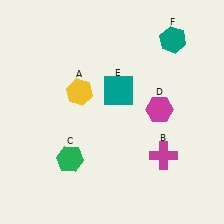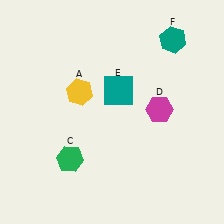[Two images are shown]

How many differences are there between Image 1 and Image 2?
There is 1 difference between the two images.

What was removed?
The magenta cross (B) was removed in Image 2.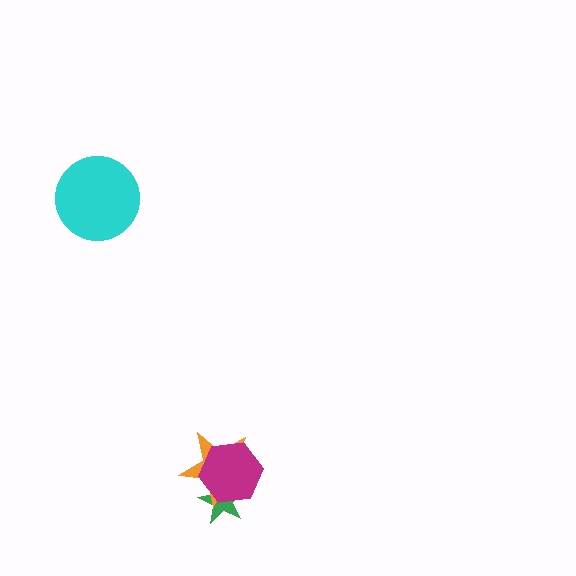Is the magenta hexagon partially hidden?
No, no other shape covers it.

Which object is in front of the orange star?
The magenta hexagon is in front of the orange star.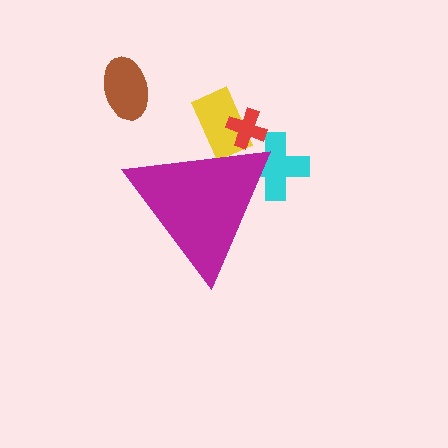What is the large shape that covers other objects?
A magenta triangle.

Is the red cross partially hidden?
Yes, the red cross is partially hidden behind the magenta triangle.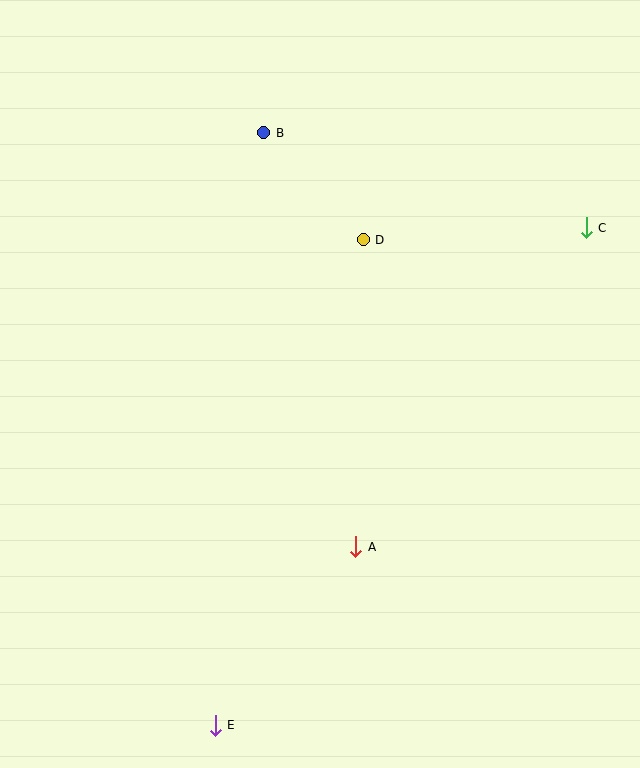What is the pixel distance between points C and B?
The distance between C and B is 336 pixels.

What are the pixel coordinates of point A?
Point A is at (356, 547).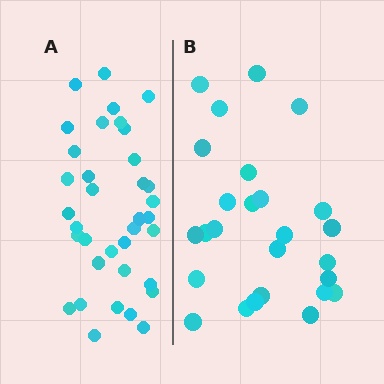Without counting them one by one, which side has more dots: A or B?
Region A (the left region) has more dots.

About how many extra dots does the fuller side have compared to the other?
Region A has roughly 10 or so more dots than region B.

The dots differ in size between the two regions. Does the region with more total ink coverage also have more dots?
No. Region B has more total ink coverage because its dots are larger, but region A actually contains more individual dots. Total area can be misleading — the number of items is what matters here.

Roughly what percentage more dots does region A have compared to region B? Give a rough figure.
About 40% more.